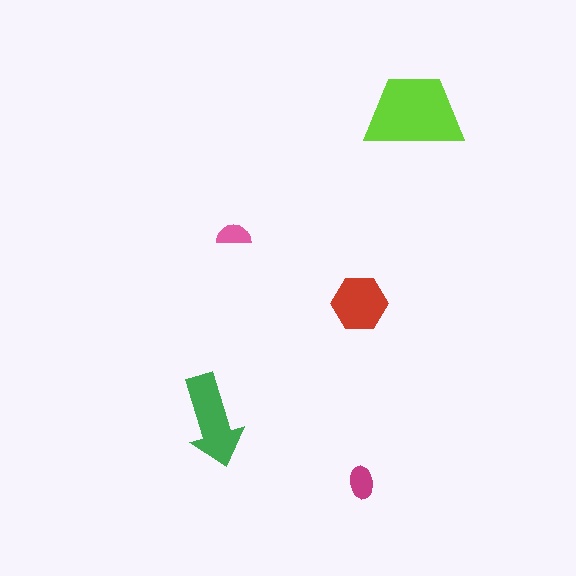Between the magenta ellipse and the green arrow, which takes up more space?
The green arrow.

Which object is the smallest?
The pink semicircle.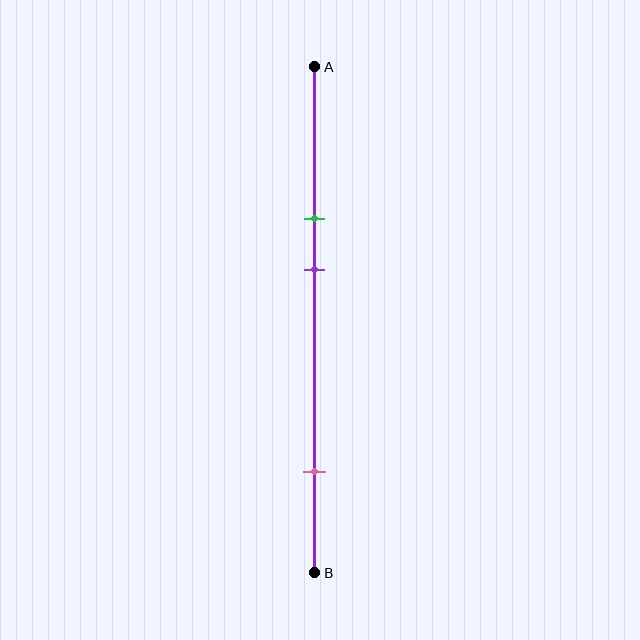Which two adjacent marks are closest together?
The green and purple marks are the closest adjacent pair.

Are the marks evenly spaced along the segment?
No, the marks are not evenly spaced.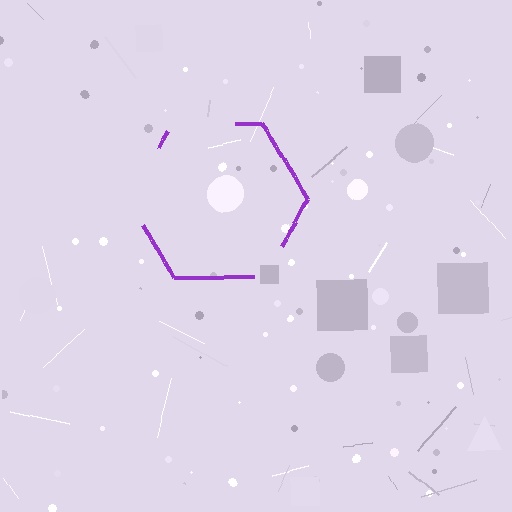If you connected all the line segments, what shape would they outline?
They would outline a hexagon.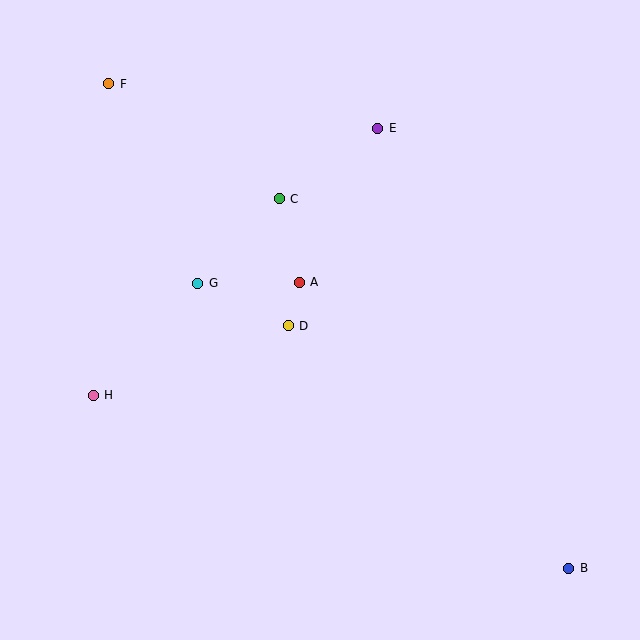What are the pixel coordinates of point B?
Point B is at (569, 568).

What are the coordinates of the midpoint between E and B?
The midpoint between E and B is at (473, 348).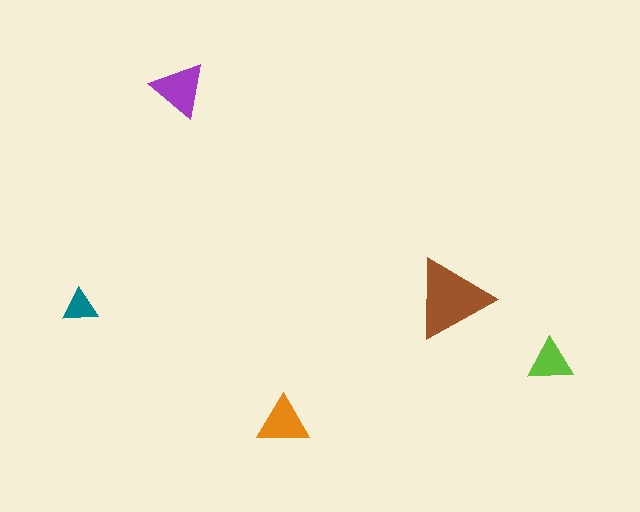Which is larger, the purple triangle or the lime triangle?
The purple one.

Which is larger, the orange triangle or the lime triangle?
The orange one.